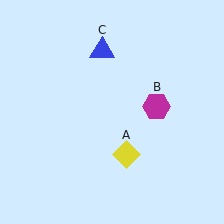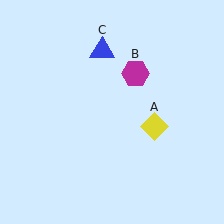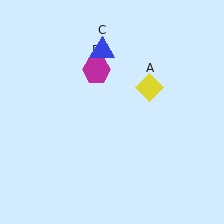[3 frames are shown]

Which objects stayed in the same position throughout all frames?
Blue triangle (object C) remained stationary.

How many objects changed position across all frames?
2 objects changed position: yellow diamond (object A), magenta hexagon (object B).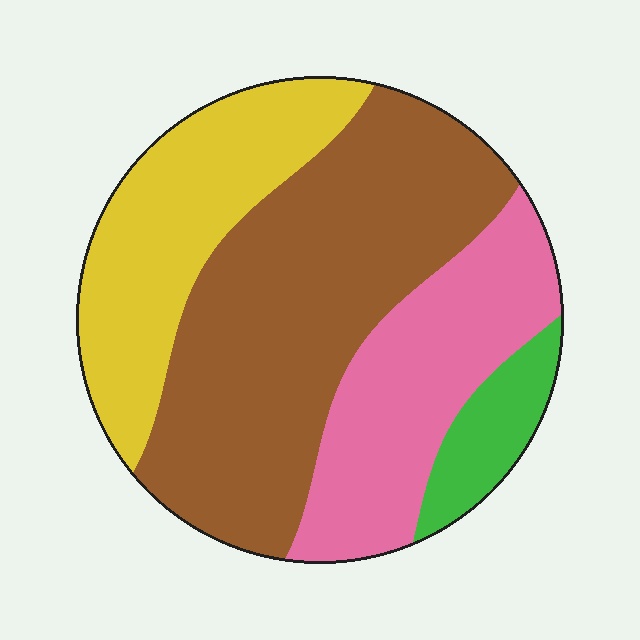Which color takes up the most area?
Brown, at roughly 45%.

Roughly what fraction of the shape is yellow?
Yellow takes up about one quarter (1/4) of the shape.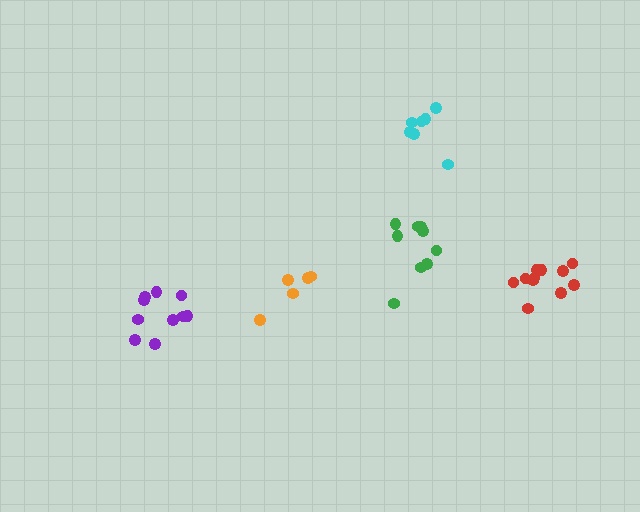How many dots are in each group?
Group 1: 5 dots, Group 2: 7 dots, Group 3: 10 dots, Group 4: 9 dots, Group 5: 11 dots (42 total).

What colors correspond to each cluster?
The clusters are colored: orange, cyan, purple, green, red.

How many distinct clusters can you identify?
There are 5 distinct clusters.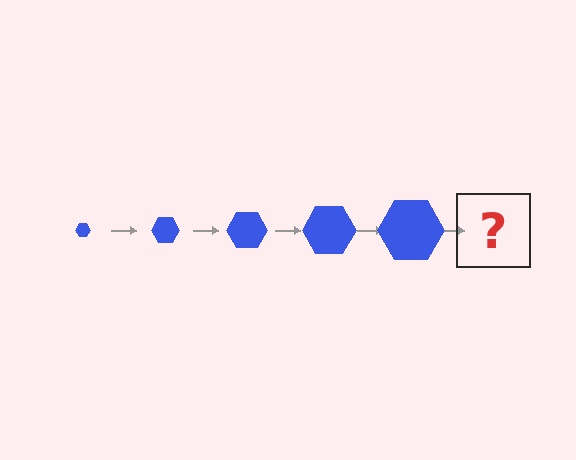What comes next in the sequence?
The next element should be a blue hexagon, larger than the previous one.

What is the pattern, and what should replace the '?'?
The pattern is that the hexagon gets progressively larger each step. The '?' should be a blue hexagon, larger than the previous one.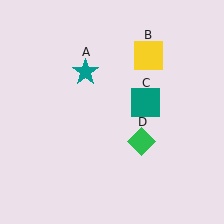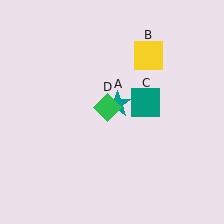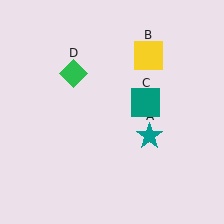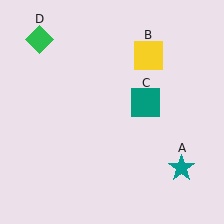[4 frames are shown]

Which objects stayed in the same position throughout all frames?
Yellow square (object B) and teal square (object C) remained stationary.